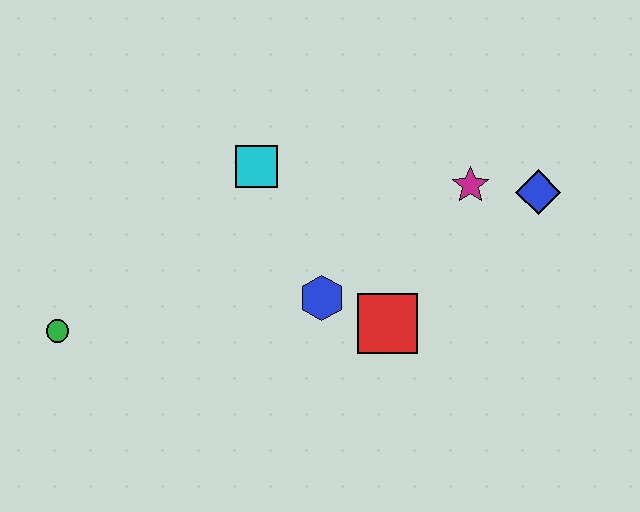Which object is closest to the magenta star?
The blue diamond is closest to the magenta star.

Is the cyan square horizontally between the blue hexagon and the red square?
No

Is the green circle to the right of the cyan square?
No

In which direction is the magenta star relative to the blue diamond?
The magenta star is to the left of the blue diamond.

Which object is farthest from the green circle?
The blue diamond is farthest from the green circle.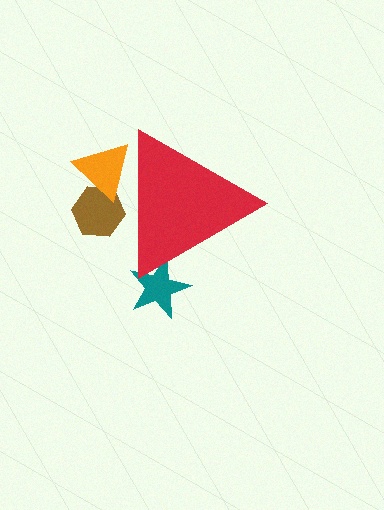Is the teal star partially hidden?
Yes, the teal star is partially hidden behind the red triangle.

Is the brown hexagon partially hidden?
Yes, the brown hexagon is partially hidden behind the red triangle.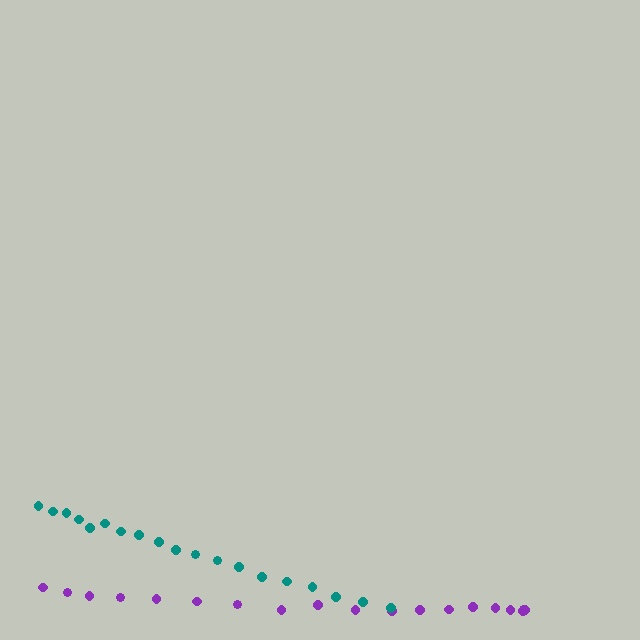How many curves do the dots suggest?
There are 2 distinct paths.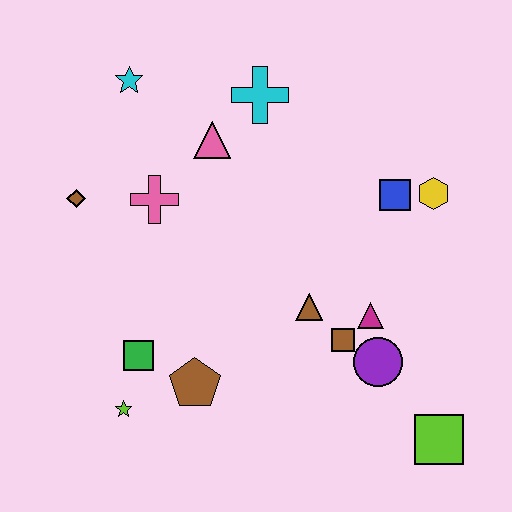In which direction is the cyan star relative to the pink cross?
The cyan star is above the pink cross.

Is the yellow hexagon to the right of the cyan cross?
Yes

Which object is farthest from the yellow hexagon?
The lime star is farthest from the yellow hexagon.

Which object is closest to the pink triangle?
The cyan cross is closest to the pink triangle.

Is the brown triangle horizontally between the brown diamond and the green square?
No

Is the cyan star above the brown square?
Yes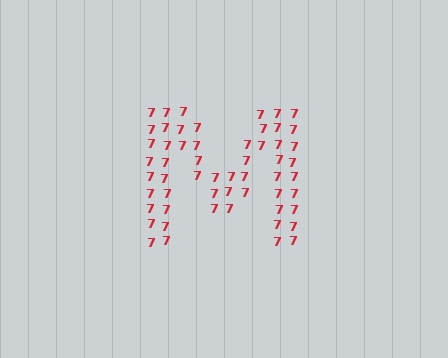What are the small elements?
The small elements are digit 7's.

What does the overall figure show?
The overall figure shows the letter M.